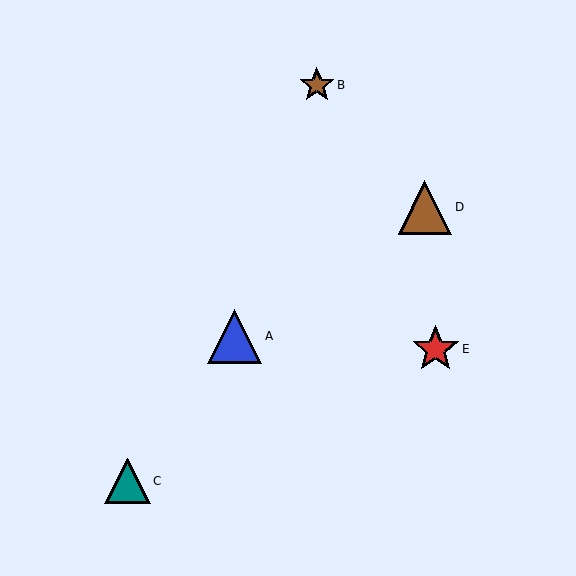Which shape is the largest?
The blue triangle (labeled A) is the largest.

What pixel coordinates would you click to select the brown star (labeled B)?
Click at (317, 85) to select the brown star B.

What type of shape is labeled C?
Shape C is a teal triangle.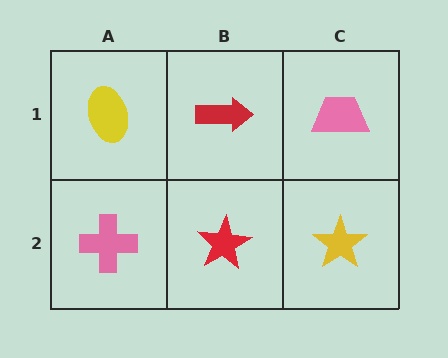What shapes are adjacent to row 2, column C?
A pink trapezoid (row 1, column C), a red star (row 2, column B).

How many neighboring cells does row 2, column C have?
2.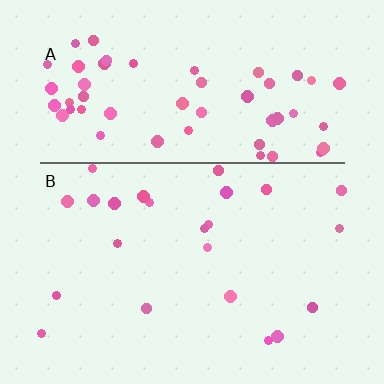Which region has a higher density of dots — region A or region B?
A (the top).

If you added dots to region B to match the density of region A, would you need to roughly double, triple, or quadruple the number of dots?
Approximately triple.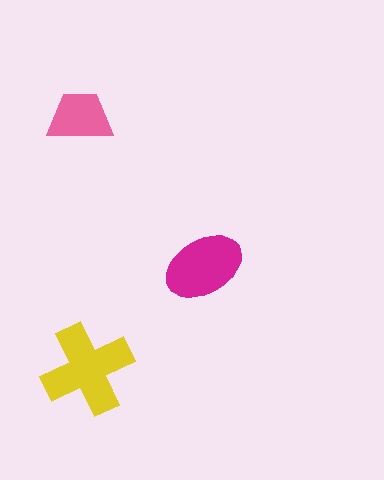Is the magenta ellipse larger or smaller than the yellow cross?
Smaller.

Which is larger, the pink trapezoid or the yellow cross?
The yellow cross.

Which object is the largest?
The yellow cross.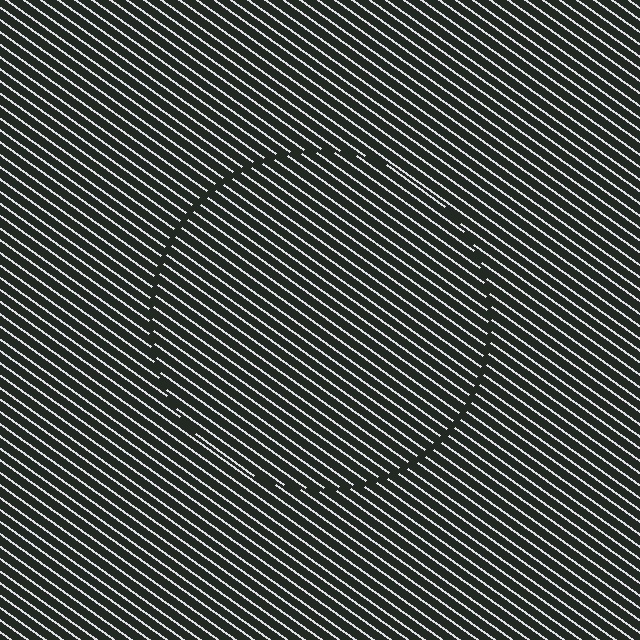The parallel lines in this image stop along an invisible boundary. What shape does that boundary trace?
An illusory circle. The interior of the shape contains the same grating, shifted by half a period — the contour is defined by the phase discontinuity where line-ends from the inner and outer gratings abut.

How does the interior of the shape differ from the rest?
The interior of the shape contains the same grating, shifted by half a period — the contour is defined by the phase discontinuity where line-ends from the inner and outer gratings abut.